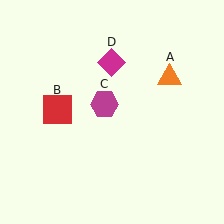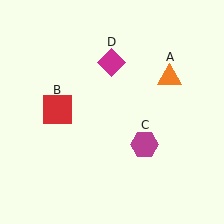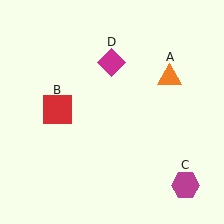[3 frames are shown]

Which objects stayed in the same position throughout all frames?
Orange triangle (object A) and red square (object B) and magenta diamond (object D) remained stationary.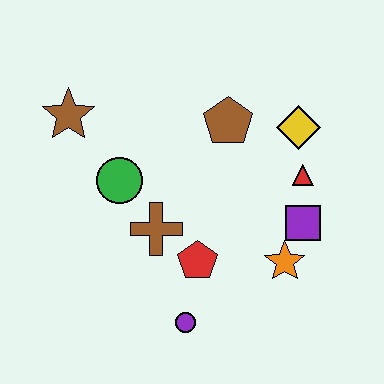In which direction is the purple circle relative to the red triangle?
The purple circle is below the red triangle.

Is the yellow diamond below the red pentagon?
No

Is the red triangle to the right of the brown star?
Yes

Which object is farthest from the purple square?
The brown star is farthest from the purple square.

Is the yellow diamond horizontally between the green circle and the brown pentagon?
No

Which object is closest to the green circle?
The brown cross is closest to the green circle.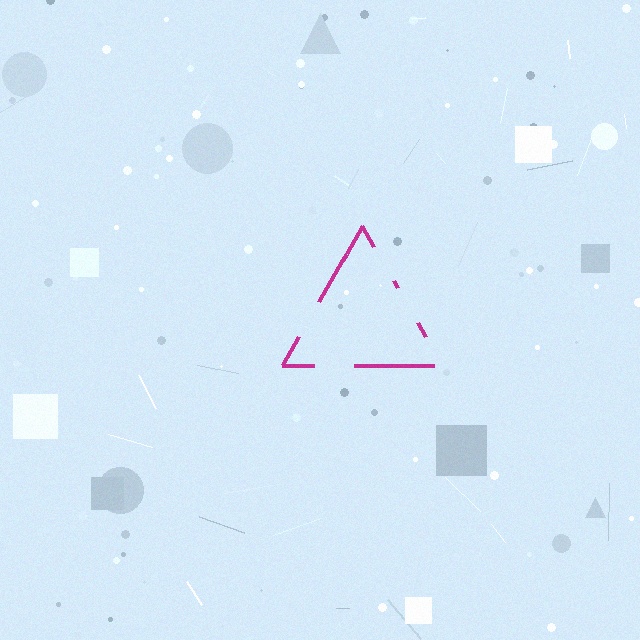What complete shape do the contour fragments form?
The contour fragments form a triangle.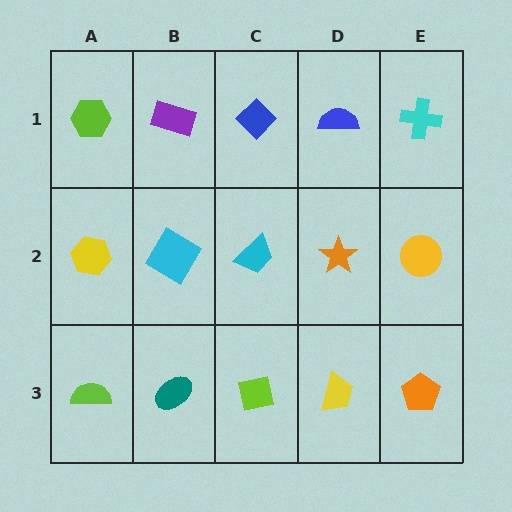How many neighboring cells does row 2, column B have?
4.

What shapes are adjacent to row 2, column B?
A purple rectangle (row 1, column B), a teal ellipse (row 3, column B), a yellow hexagon (row 2, column A), a cyan trapezoid (row 2, column C).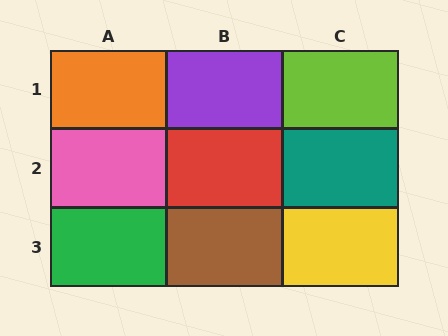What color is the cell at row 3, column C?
Yellow.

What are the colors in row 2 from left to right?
Pink, red, teal.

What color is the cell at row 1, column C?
Lime.